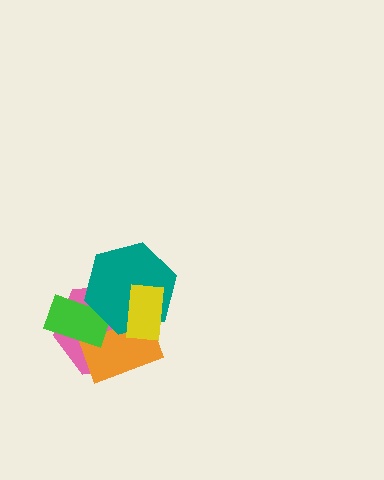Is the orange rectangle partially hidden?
Yes, it is partially covered by another shape.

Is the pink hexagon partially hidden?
Yes, it is partially covered by another shape.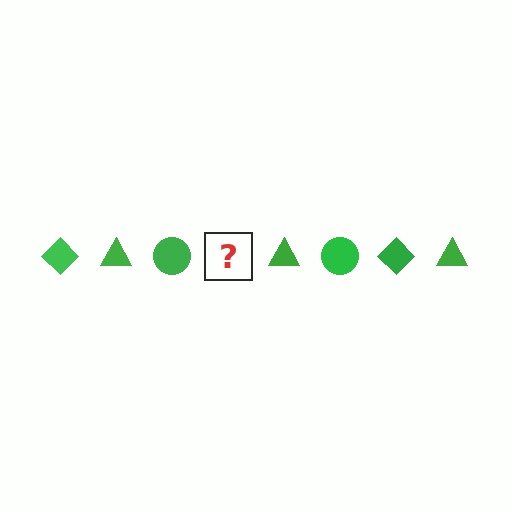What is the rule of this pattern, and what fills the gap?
The rule is that the pattern cycles through diamond, triangle, circle shapes in green. The gap should be filled with a green diamond.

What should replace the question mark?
The question mark should be replaced with a green diamond.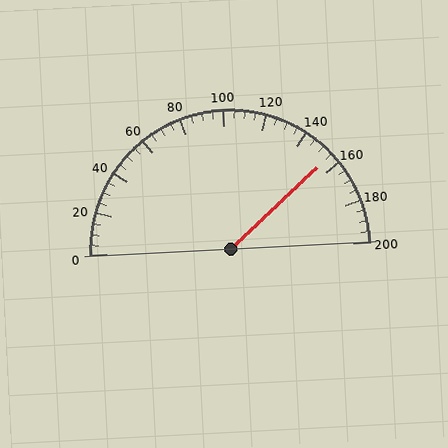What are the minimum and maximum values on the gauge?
The gauge ranges from 0 to 200.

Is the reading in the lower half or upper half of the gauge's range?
The reading is in the upper half of the range (0 to 200).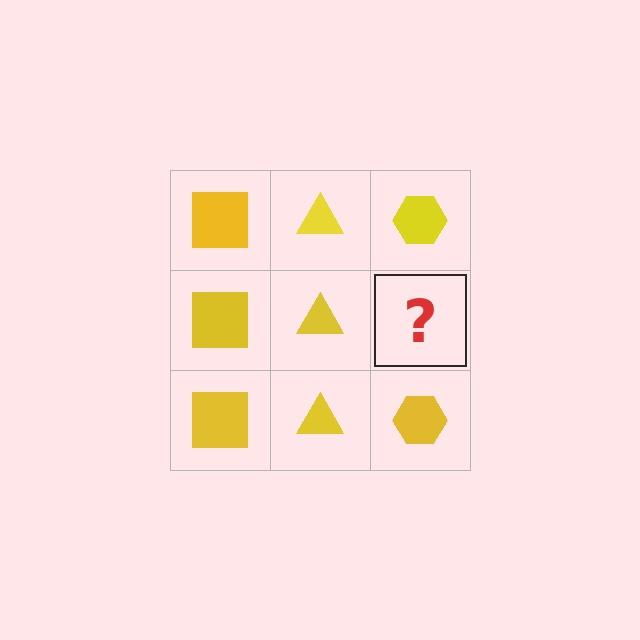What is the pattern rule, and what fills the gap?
The rule is that each column has a consistent shape. The gap should be filled with a yellow hexagon.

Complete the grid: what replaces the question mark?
The question mark should be replaced with a yellow hexagon.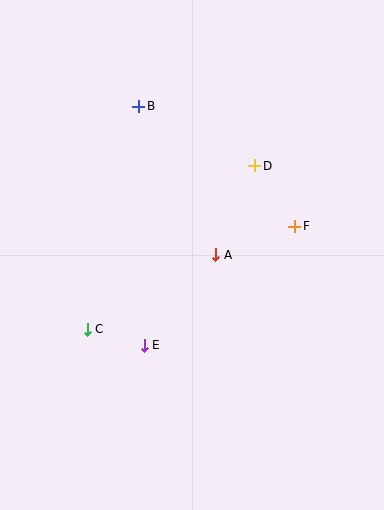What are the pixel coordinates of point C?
Point C is at (87, 329).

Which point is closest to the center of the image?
Point A at (216, 255) is closest to the center.